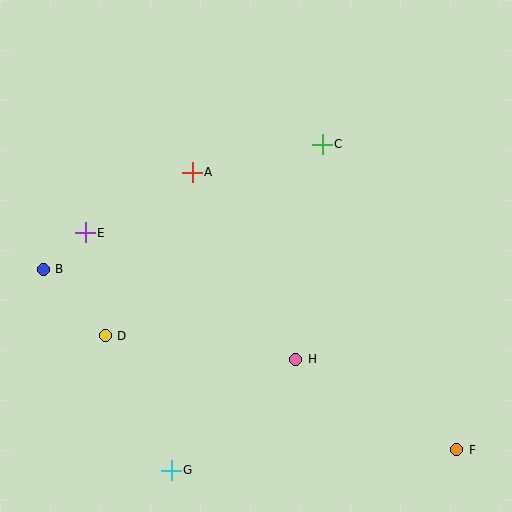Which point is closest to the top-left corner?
Point E is closest to the top-left corner.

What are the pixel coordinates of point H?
Point H is at (296, 359).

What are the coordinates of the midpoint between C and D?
The midpoint between C and D is at (214, 240).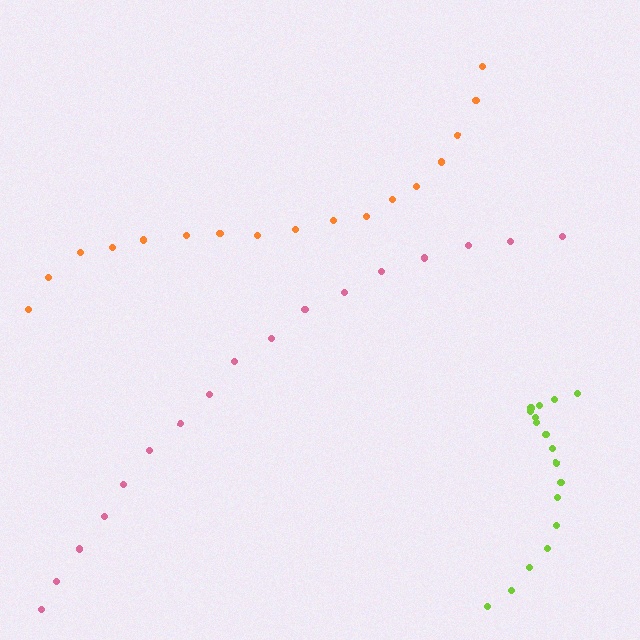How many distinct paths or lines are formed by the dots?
There are 3 distinct paths.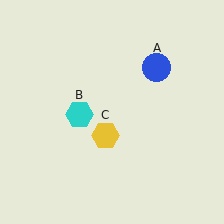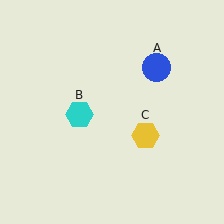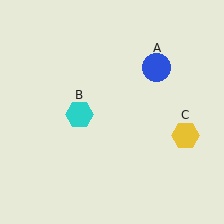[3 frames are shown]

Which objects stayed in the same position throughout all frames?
Blue circle (object A) and cyan hexagon (object B) remained stationary.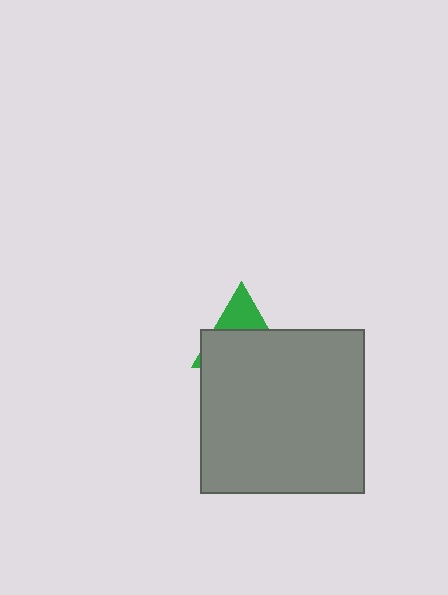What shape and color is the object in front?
The object in front is a gray square.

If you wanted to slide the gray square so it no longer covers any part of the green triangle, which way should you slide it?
Slide it down — that is the most direct way to separate the two shapes.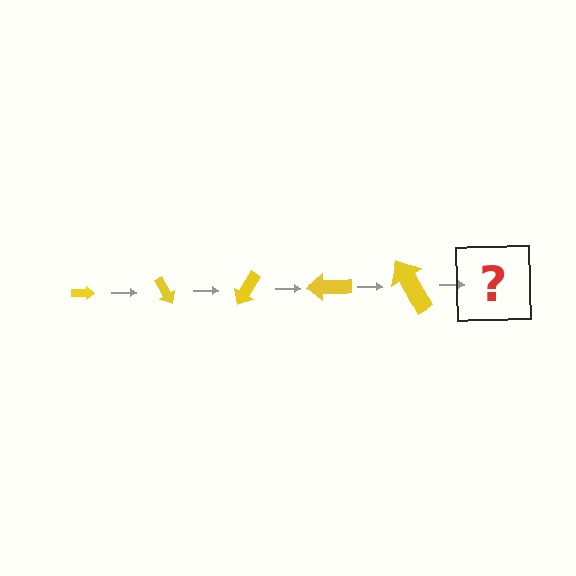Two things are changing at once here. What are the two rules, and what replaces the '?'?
The two rules are that the arrow grows larger each step and it rotates 60 degrees each step. The '?' should be an arrow, larger than the previous one and rotated 300 degrees from the start.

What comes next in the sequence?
The next element should be an arrow, larger than the previous one and rotated 300 degrees from the start.